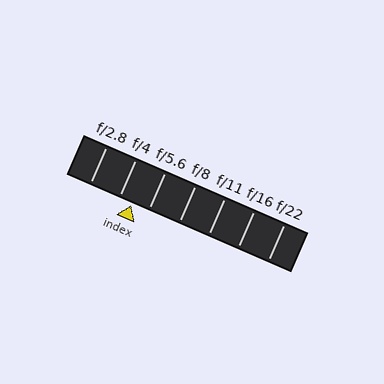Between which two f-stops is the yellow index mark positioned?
The index mark is between f/4 and f/5.6.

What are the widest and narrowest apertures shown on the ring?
The widest aperture shown is f/2.8 and the narrowest is f/22.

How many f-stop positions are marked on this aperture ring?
There are 7 f-stop positions marked.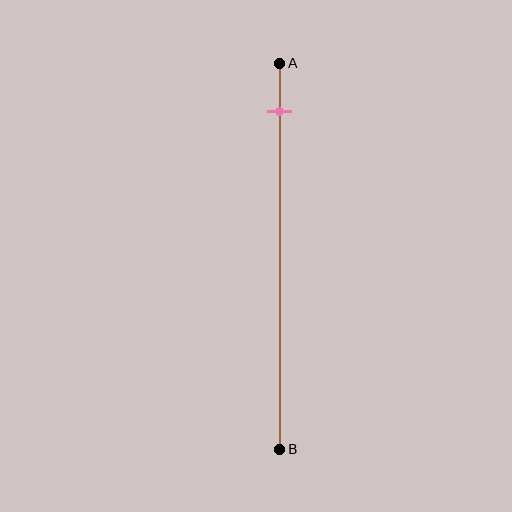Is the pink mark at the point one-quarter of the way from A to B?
No, the mark is at about 15% from A, not at the 25% one-quarter point.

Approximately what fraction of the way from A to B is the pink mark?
The pink mark is approximately 15% of the way from A to B.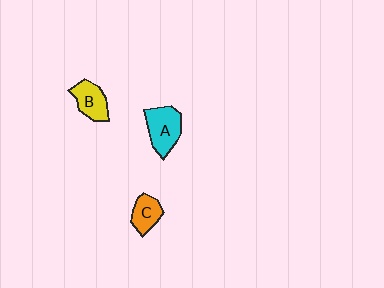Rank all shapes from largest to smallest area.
From largest to smallest: A (cyan), B (yellow), C (orange).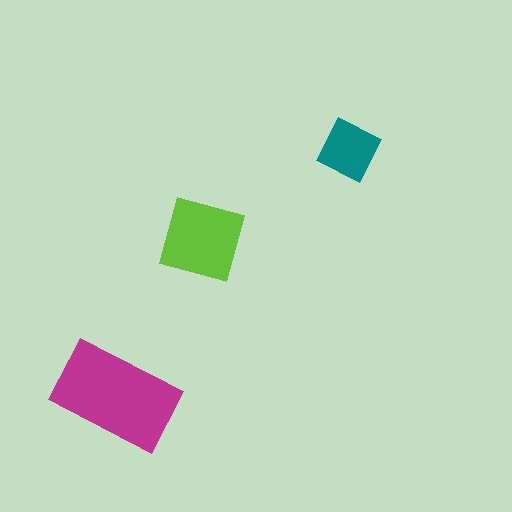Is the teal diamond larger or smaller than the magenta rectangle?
Smaller.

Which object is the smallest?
The teal diamond.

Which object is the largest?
The magenta rectangle.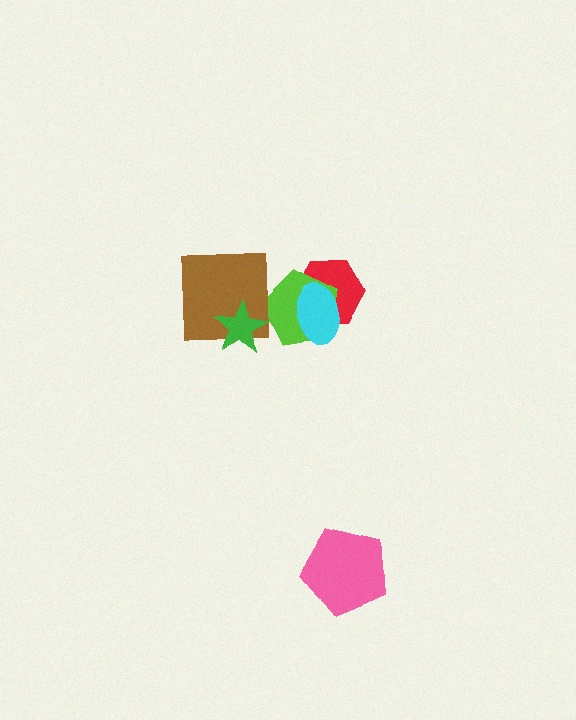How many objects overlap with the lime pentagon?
3 objects overlap with the lime pentagon.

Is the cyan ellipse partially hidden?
No, no other shape covers it.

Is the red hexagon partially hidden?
Yes, it is partially covered by another shape.